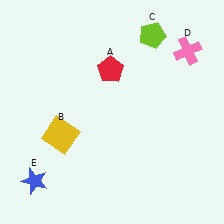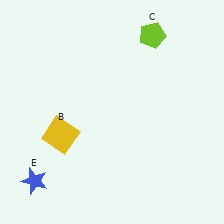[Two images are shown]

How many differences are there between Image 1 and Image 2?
There are 2 differences between the two images.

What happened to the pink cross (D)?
The pink cross (D) was removed in Image 2. It was in the top-right area of Image 1.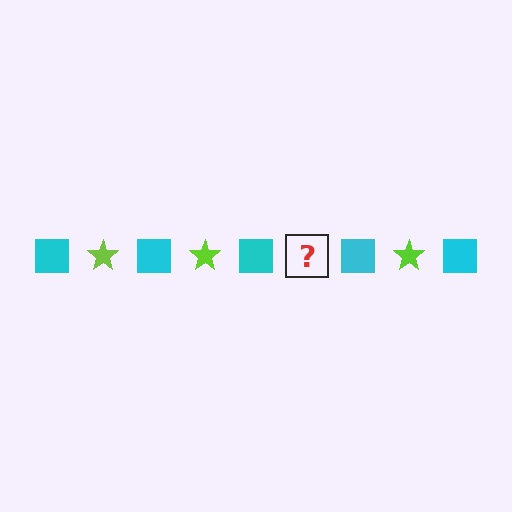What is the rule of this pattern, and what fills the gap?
The rule is that the pattern alternates between cyan square and lime star. The gap should be filled with a lime star.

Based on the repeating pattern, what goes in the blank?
The blank should be a lime star.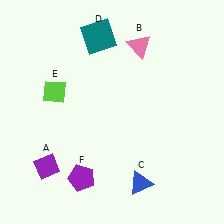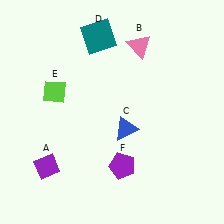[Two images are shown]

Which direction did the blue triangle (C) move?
The blue triangle (C) moved up.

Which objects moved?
The objects that moved are: the blue triangle (C), the purple pentagon (F).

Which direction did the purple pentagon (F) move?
The purple pentagon (F) moved right.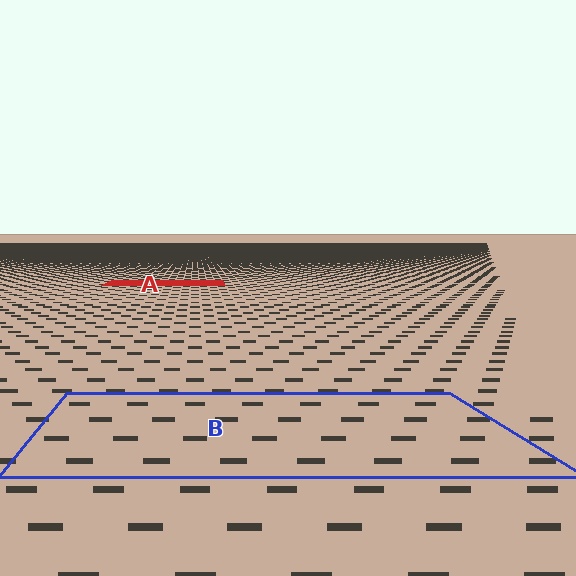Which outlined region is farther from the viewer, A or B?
Region A is farther from the viewer — the texture elements inside it appear smaller and more densely packed.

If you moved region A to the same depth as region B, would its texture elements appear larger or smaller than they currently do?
They would appear larger. At a closer depth, the same texture elements are projected at a bigger on-screen size.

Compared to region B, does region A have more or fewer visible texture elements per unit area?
Region A has more texture elements per unit area — they are packed more densely because it is farther away.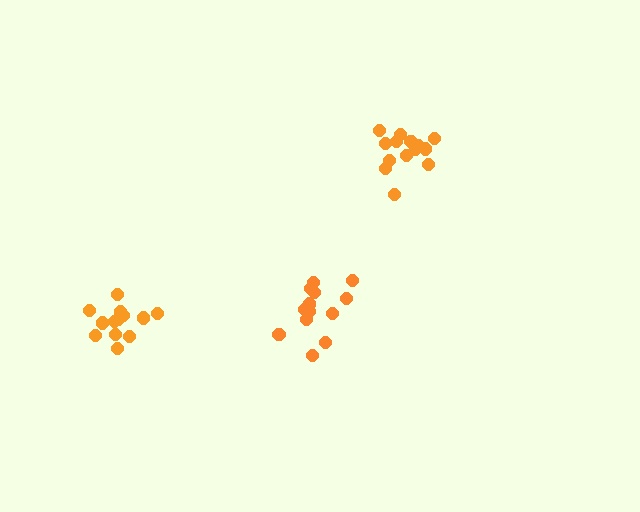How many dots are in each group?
Group 1: 13 dots, Group 2: 14 dots, Group 3: 14 dots (41 total).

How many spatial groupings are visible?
There are 3 spatial groupings.